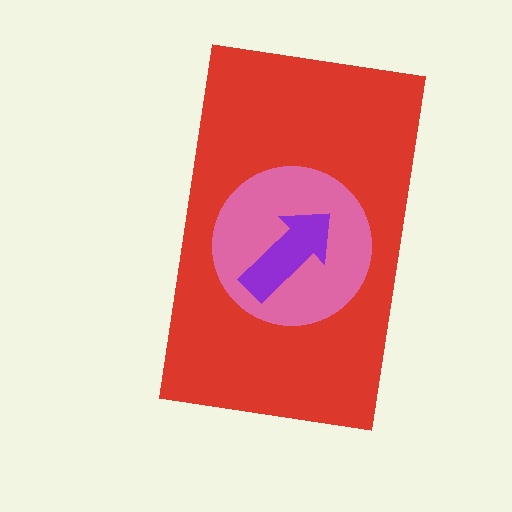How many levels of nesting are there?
3.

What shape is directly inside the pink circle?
The purple arrow.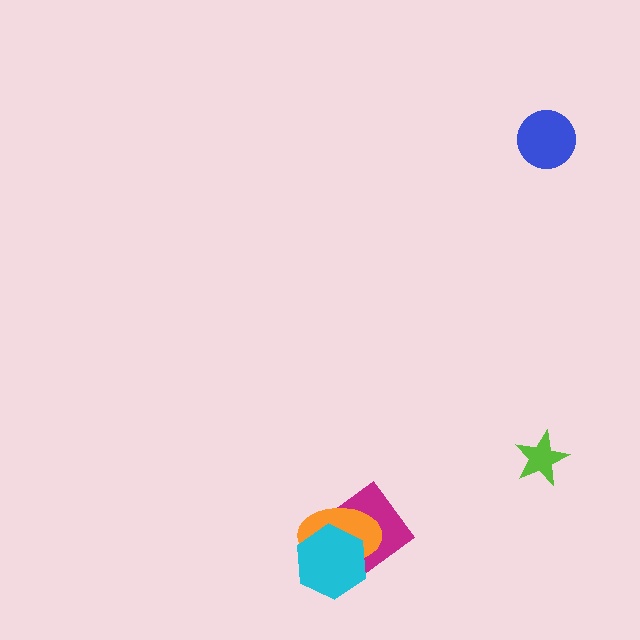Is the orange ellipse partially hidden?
Yes, it is partially covered by another shape.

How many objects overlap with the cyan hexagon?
2 objects overlap with the cyan hexagon.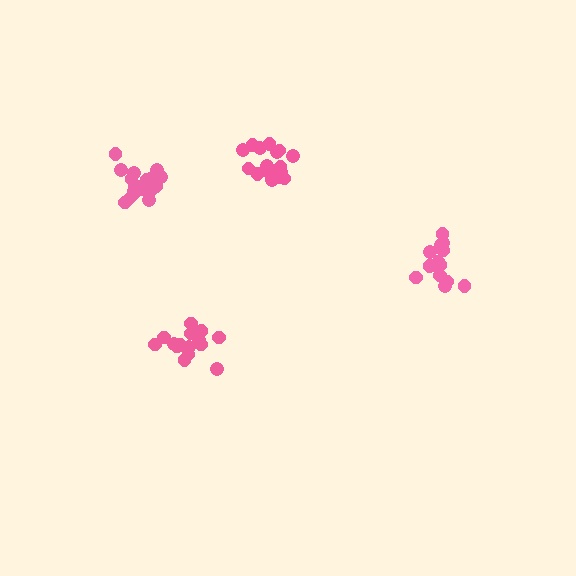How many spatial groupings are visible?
There are 4 spatial groupings.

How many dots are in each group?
Group 1: 14 dots, Group 2: 16 dots, Group 3: 18 dots, Group 4: 15 dots (63 total).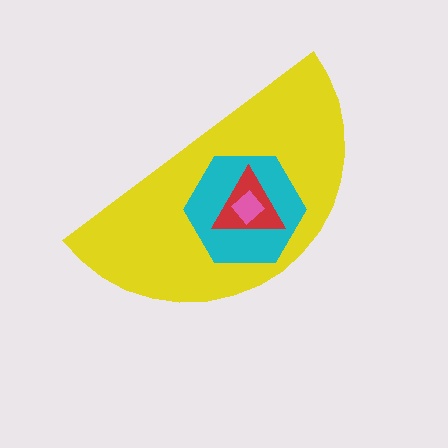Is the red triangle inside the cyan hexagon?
Yes.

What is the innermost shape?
The pink diamond.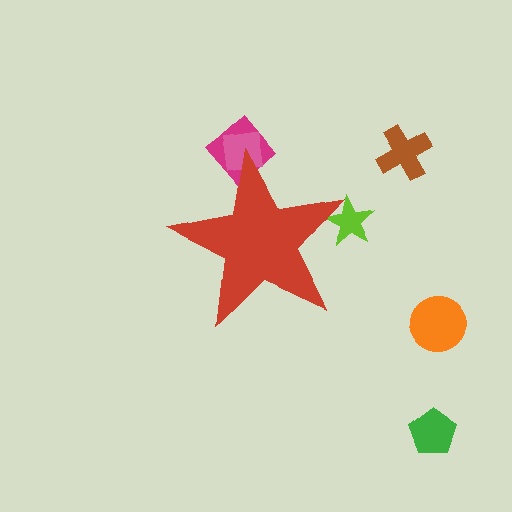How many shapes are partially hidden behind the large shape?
3 shapes are partially hidden.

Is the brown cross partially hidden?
No, the brown cross is fully visible.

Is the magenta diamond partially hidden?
Yes, the magenta diamond is partially hidden behind the red star.